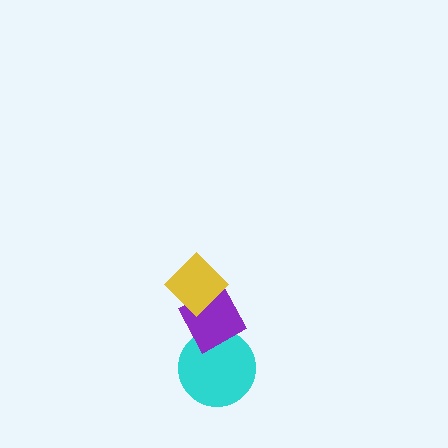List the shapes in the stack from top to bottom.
From top to bottom: the yellow diamond, the purple diamond, the cyan circle.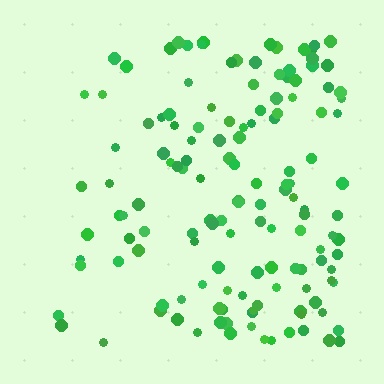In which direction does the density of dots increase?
From left to right, with the right side densest.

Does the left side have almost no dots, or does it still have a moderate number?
Still a moderate number, just noticeably fewer than the right.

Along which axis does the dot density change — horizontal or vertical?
Horizontal.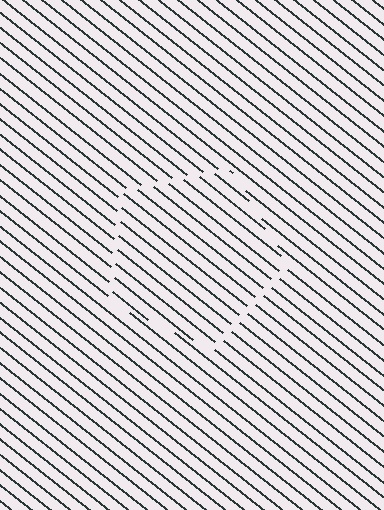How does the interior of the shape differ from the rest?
The interior of the shape contains the same grating, shifted by half a period — the contour is defined by the phase discontinuity where line-ends from the inner and outer gratings abut.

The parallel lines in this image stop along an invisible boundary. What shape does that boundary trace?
An illusory pentagon. The interior of the shape contains the same grating, shifted by half a period — the contour is defined by the phase discontinuity where line-ends from the inner and outer gratings abut.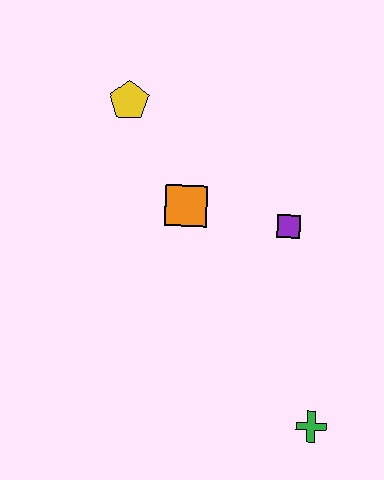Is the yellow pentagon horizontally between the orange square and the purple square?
No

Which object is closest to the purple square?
The orange square is closest to the purple square.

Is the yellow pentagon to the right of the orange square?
No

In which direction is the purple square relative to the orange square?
The purple square is to the right of the orange square.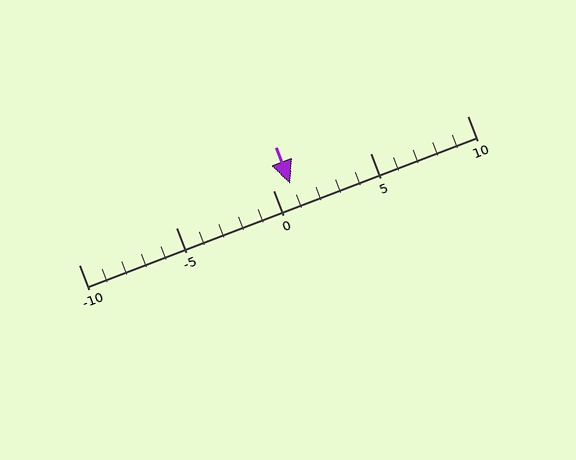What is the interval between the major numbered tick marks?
The major tick marks are spaced 5 units apart.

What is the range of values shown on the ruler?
The ruler shows values from -10 to 10.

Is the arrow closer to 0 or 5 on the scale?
The arrow is closer to 0.